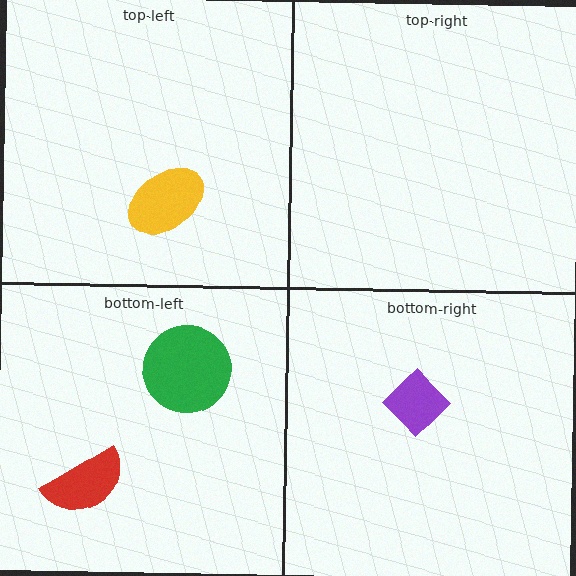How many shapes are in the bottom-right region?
1.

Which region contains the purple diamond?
The bottom-right region.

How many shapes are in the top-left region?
1.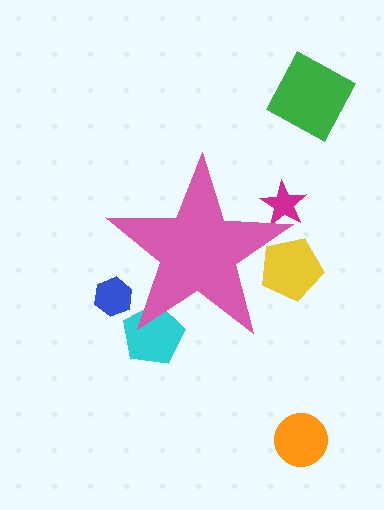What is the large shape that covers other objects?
A pink star.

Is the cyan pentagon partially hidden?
Yes, the cyan pentagon is partially hidden behind the pink star.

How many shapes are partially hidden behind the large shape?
4 shapes are partially hidden.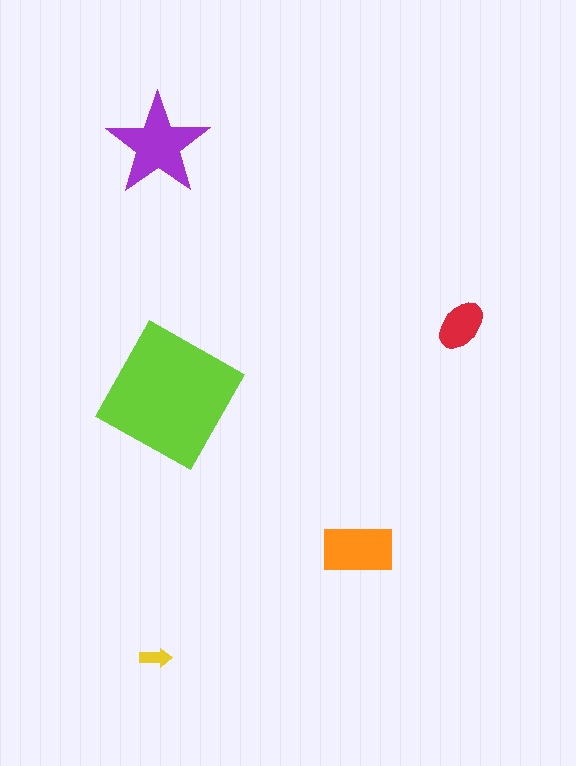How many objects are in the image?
There are 5 objects in the image.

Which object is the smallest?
The yellow arrow.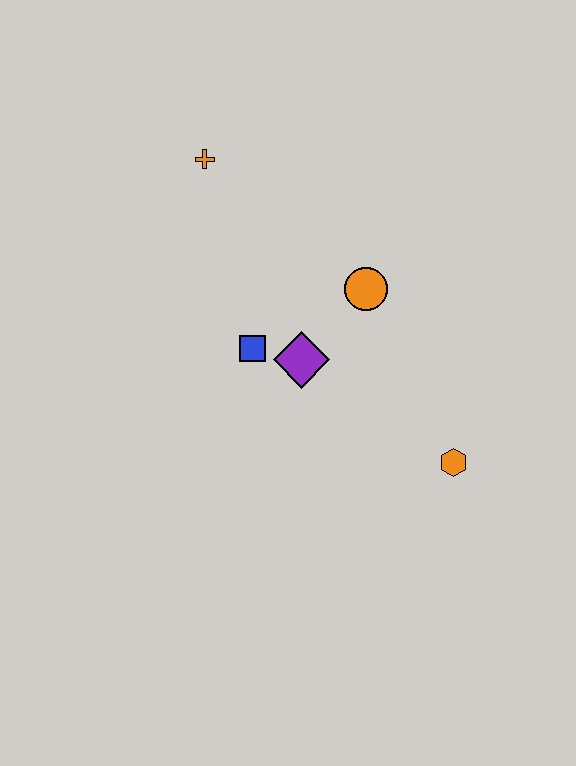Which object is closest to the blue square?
The purple diamond is closest to the blue square.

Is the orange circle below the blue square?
No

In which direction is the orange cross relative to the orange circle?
The orange cross is to the left of the orange circle.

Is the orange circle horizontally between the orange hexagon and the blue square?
Yes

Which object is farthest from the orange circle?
The orange cross is farthest from the orange circle.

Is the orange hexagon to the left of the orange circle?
No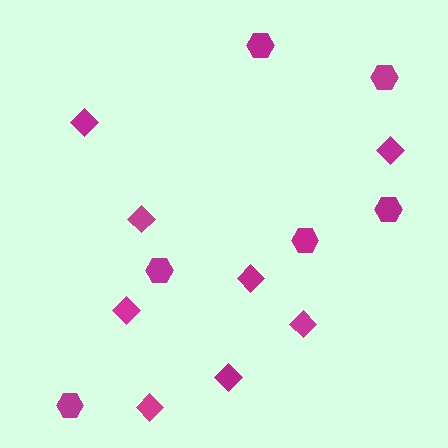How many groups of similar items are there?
There are 2 groups: one group of hexagons (6) and one group of diamonds (8).